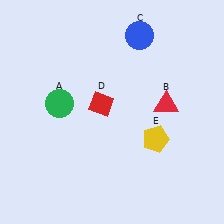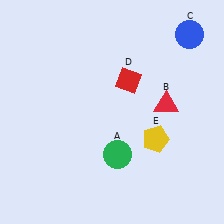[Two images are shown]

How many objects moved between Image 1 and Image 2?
3 objects moved between the two images.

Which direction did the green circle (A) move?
The green circle (A) moved right.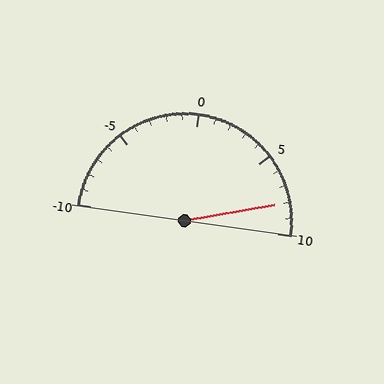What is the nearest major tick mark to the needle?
The nearest major tick mark is 10.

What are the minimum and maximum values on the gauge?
The gauge ranges from -10 to 10.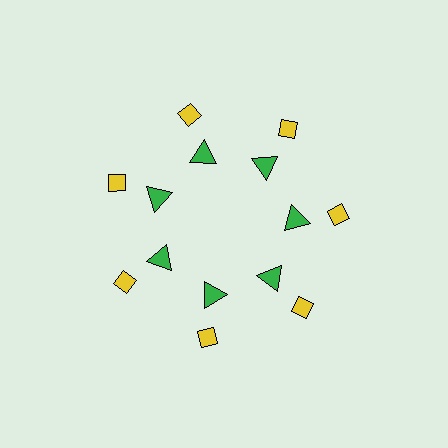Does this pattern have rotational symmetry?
Yes, this pattern has 7-fold rotational symmetry. It looks the same after rotating 51 degrees around the center.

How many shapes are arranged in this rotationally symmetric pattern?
There are 14 shapes, arranged in 7 groups of 2.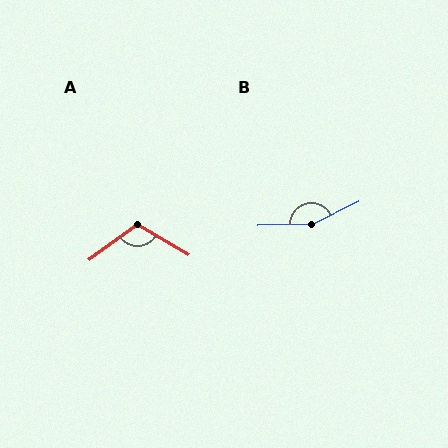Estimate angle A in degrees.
Approximately 113 degrees.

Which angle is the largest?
B, at approximately 155 degrees.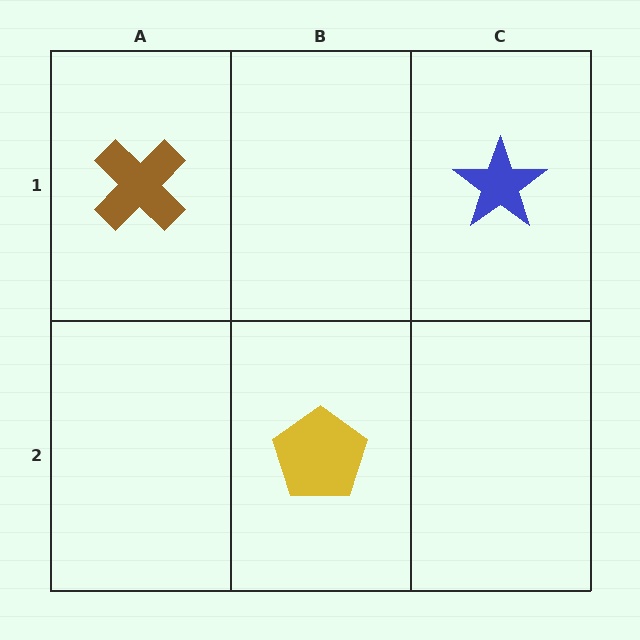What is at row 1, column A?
A brown cross.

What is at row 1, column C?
A blue star.